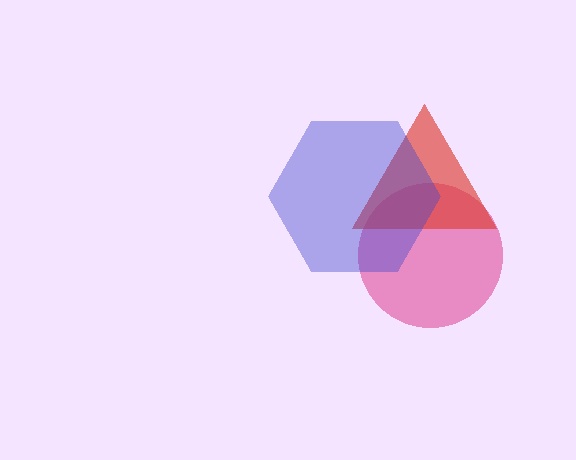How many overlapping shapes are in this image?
There are 3 overlapping shapes in the image.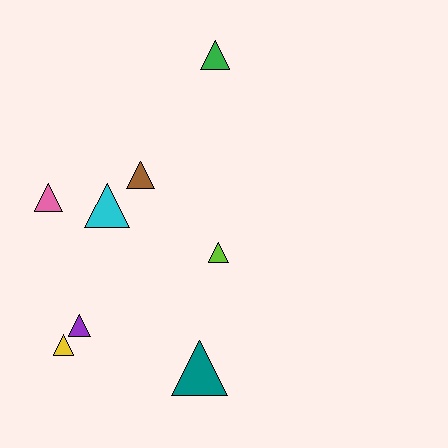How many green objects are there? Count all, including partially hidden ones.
There is 1 green object.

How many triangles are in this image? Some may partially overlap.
There are 8 triangles.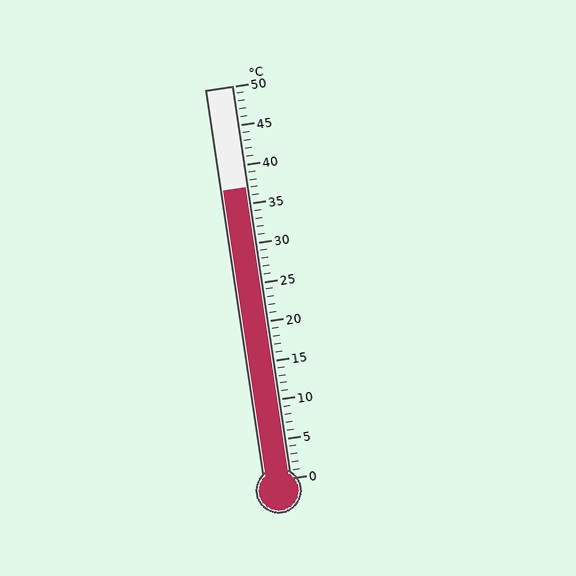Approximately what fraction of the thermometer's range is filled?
The thermometer is filled to approximately 75% of its range.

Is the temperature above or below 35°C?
The temperature is above 35°C.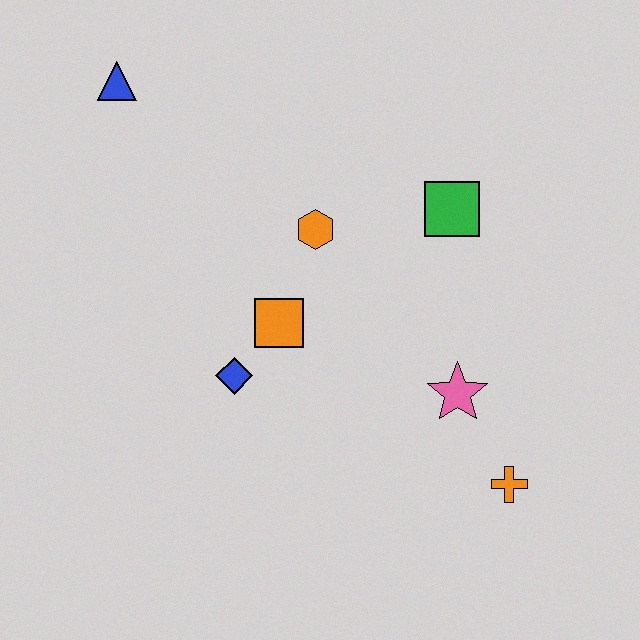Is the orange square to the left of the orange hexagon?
Yes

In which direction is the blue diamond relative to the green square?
The blue diamond is to the left of the green square.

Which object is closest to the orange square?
The blue diamond is closest to the orange square.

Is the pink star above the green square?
No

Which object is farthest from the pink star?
The blue triangle is farthest from the pink star.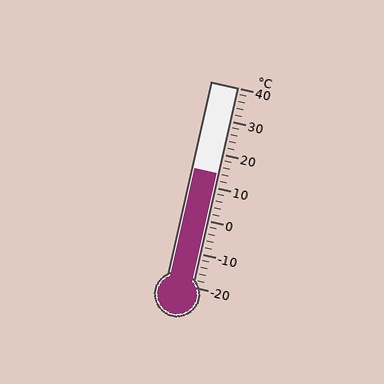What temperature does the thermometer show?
The thermometer shows approximately 14°C.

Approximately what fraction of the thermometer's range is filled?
The thermometer is filled to approximately 55% of its range.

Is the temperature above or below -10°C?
The temperature is above -10°C.